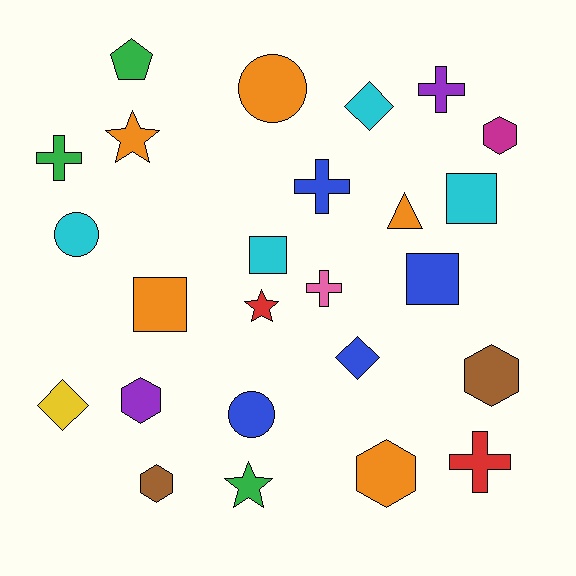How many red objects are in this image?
There are 2 red objects.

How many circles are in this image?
There are 3 circles.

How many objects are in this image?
There are 25 objects.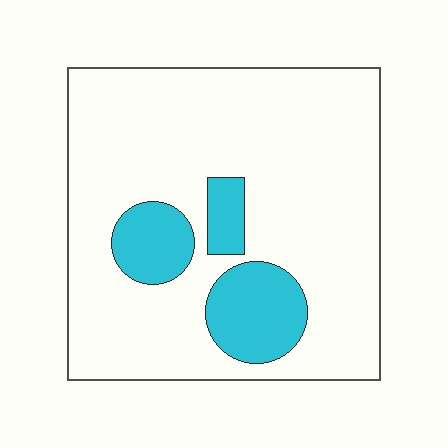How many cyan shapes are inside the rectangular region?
3.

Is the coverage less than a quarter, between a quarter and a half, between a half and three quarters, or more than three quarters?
Less than a quarter.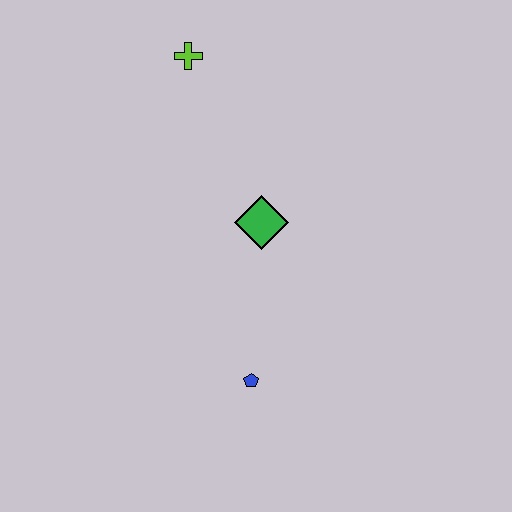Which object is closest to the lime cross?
The green diamond is closest to the lime cross.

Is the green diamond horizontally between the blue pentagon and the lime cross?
No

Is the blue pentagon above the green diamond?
No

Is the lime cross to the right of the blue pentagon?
No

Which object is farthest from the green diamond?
The lime cross is farthest from the green diamond.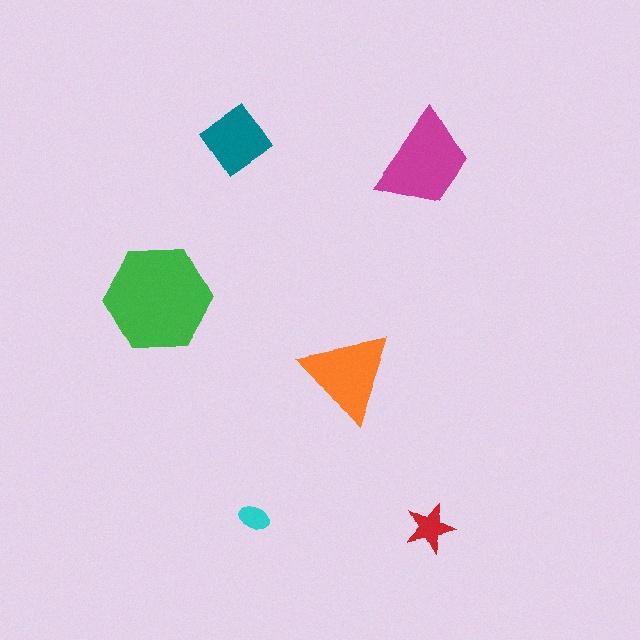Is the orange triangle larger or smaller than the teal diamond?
Larger.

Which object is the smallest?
The cyan ellipse.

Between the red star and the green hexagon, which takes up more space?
The green hexagon.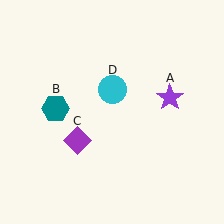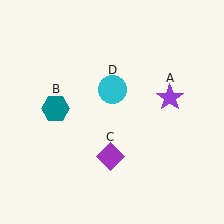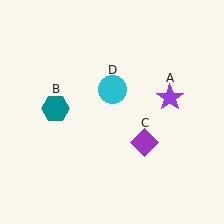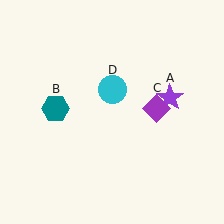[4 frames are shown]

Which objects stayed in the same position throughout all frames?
Purple star (object A) and teal hexagon (object B) and cyan circle (object D) remained stationary.